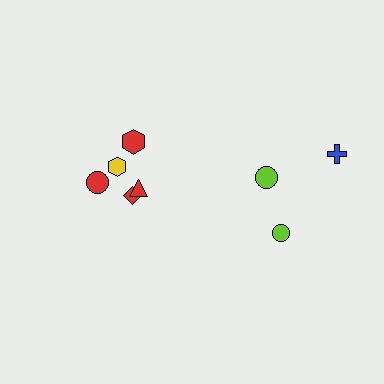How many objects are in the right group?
There are 3 objects.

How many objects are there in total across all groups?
There are 8 objects.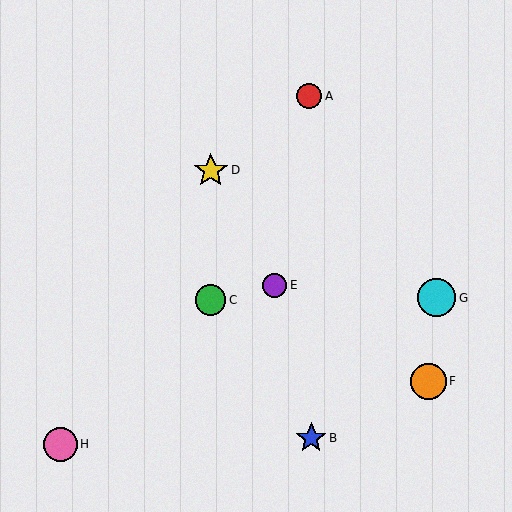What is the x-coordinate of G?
Object G is at x≈437.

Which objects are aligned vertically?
Objects C, D are aligned vertically.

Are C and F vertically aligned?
No, C is at x≈211 and F is at x≈428.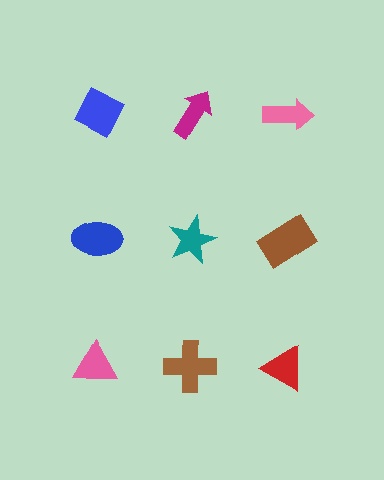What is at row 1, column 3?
A pink arrow.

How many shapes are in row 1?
3 shapes.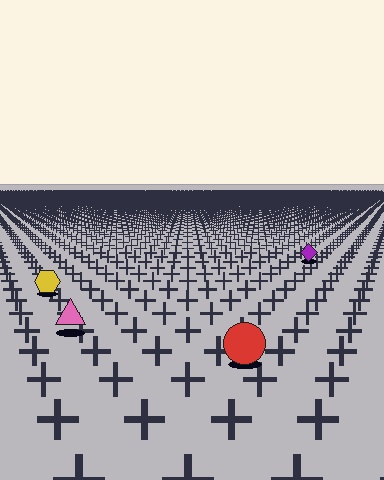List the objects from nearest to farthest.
From nearest to farthest: the red circle, the pink triangle, the yellow hexagon, the purple diamond.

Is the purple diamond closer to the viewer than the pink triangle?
No. The pink triangle is closer — you can tell from the texture gradient: the ground texture is coarser near it.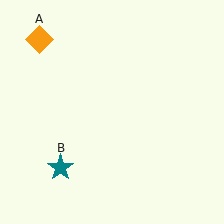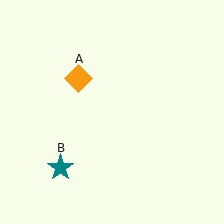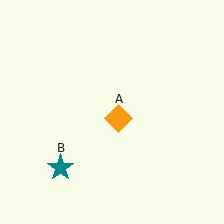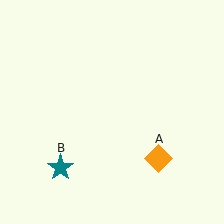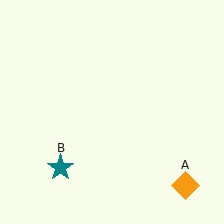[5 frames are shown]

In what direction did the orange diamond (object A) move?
The orange diamond (object A) moved down and to the right.